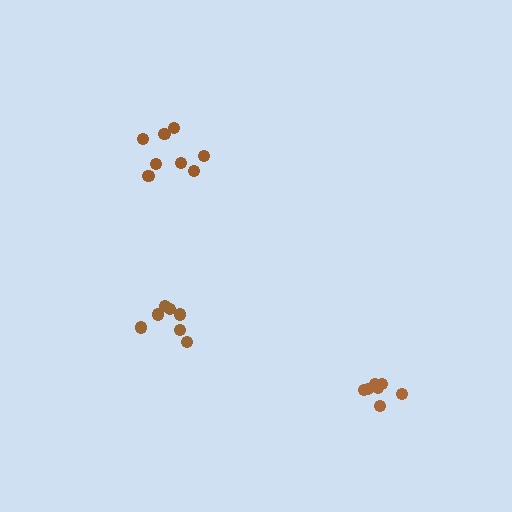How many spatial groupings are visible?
There are 3 spatial groupings.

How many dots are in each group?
Group 1: 8 dots, Group 2: 7 dots, Group 3: 7 dots (22 total).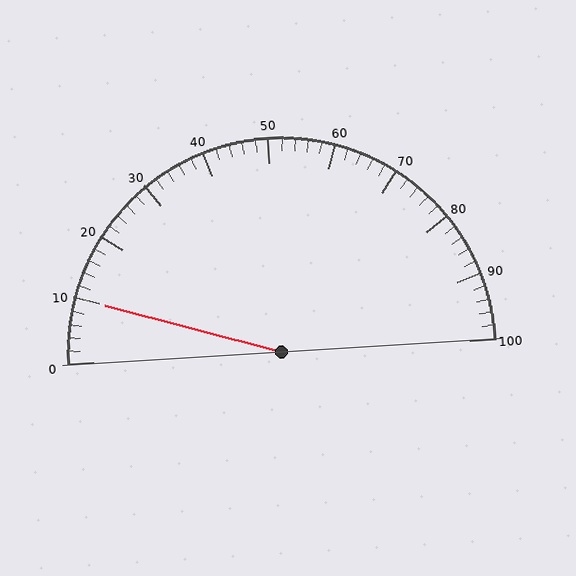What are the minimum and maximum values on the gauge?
The gauge ranges from 0 to 100.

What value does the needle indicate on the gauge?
The needle indicates approximately 10.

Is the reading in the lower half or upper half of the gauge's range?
The reading is in the lower half of the range (0 to 100).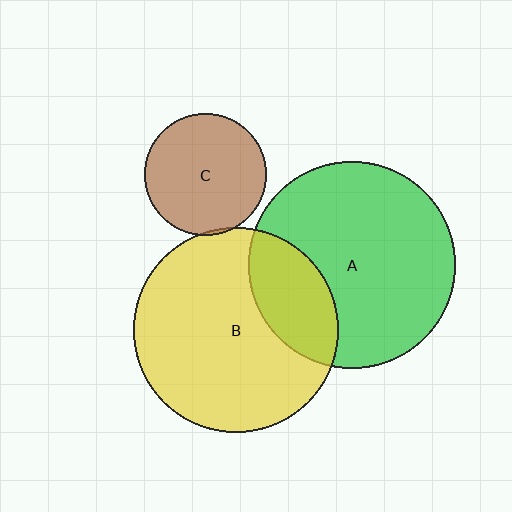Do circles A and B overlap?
Yes.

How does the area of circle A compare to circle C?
Approximately 2.9 times.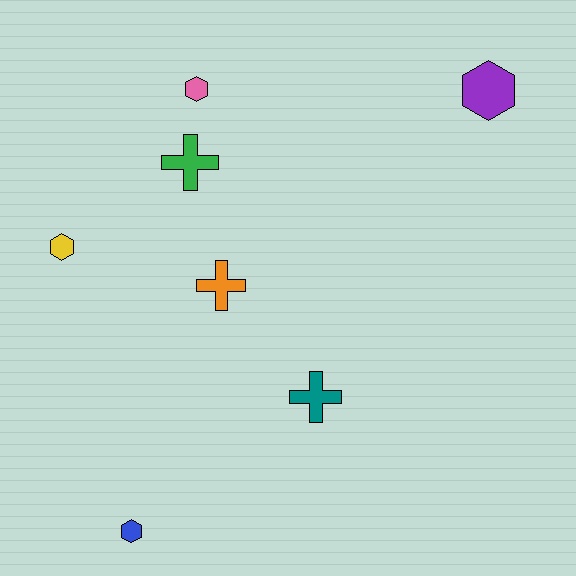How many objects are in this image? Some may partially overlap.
There are 7 objects.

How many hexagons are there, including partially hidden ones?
There are 4 hexagons.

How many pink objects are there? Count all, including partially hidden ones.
There is 1 pink object.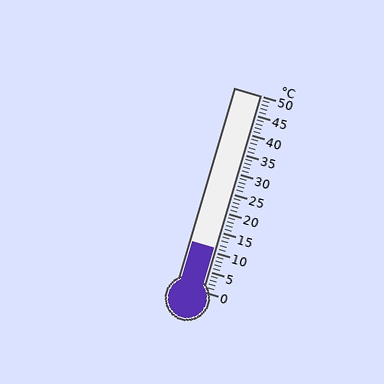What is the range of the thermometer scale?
The thermometer scale ranges from 0°C to 50°C.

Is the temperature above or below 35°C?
The temperature is below 35°C.